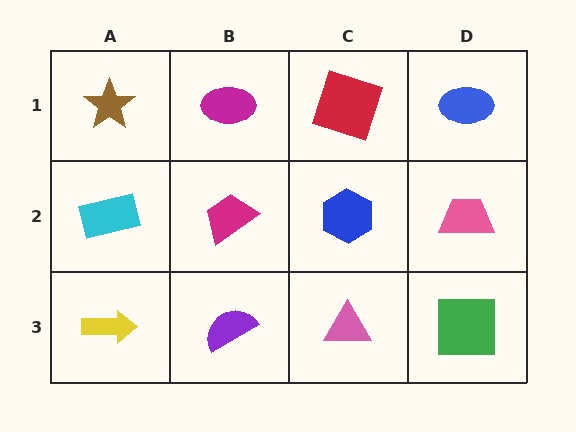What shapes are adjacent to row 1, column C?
A blue hexagon (row 2, column C), a magenta ellipse (row 1, column B), a blue ellipse (row 1, column D).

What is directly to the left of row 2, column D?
A blue hexagon.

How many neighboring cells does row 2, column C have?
4.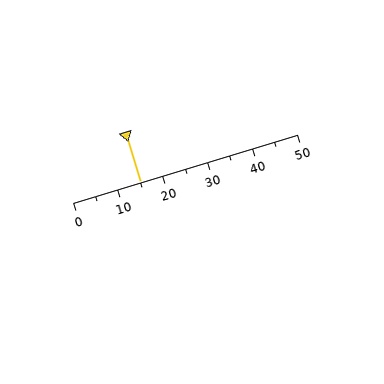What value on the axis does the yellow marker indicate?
The marker indicates approximately 15.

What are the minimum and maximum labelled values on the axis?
The axis runs from 0 to 50.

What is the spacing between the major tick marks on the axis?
The major ticks are spaced 10 apart.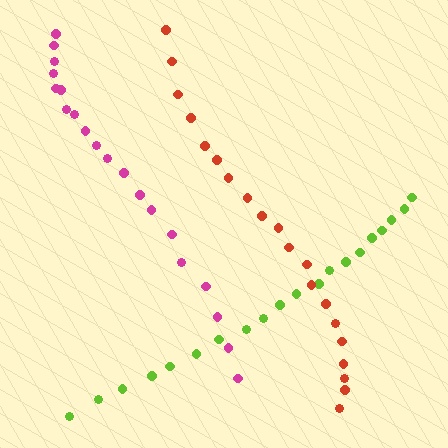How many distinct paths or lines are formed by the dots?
There are 3 distinct paths.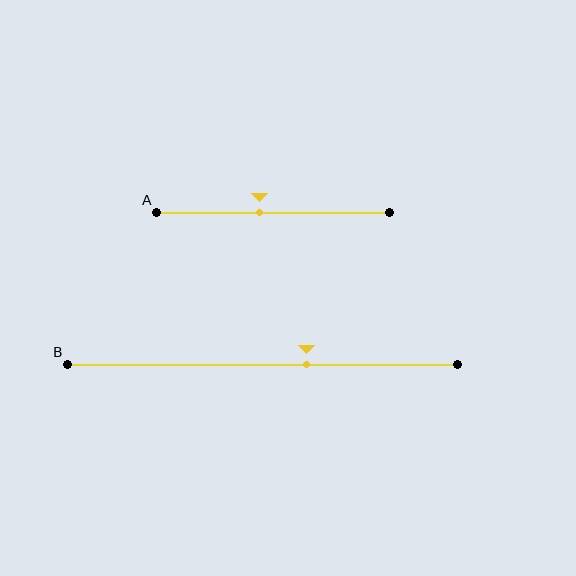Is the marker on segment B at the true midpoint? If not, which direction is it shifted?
No, the marker on segment B is shifted to the right by about 11% of the segment length.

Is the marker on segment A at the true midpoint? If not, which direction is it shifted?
No, the marker on segment A is shifted to the left by about 6% of the segment length.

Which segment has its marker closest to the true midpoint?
Segment A has its marker closest to the true midpoint.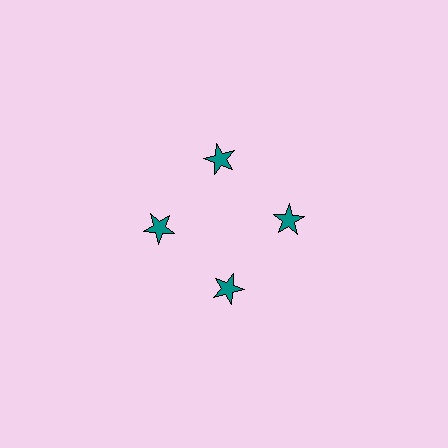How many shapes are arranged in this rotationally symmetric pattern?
There are 4 shapes, arranged in 4 groups of 1.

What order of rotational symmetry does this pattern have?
This pattern has 4-fold rotational symmetry.